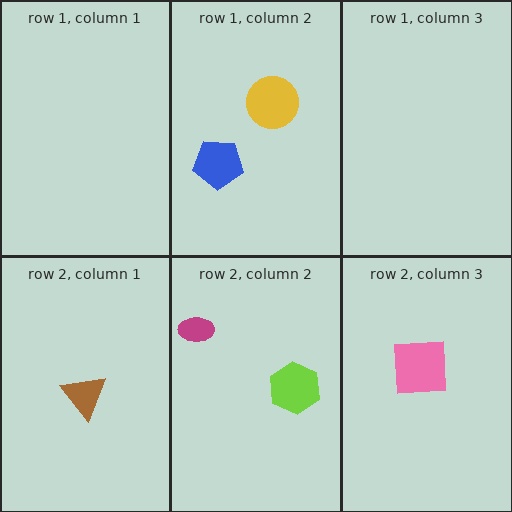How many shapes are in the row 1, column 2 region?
2.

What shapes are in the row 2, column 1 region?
The brown triangle.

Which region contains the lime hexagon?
The row 2, column 2 region.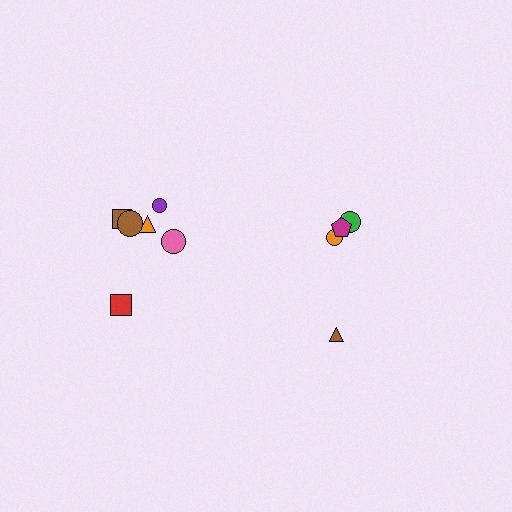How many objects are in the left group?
There are 6 objects.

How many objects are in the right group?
There are 4 objects.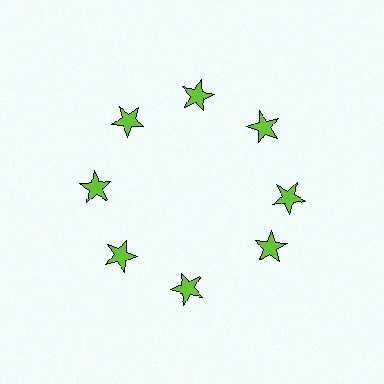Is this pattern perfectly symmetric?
No. The 8 lime stars are arranged in a ring, but one element near the 4 o'clock position is rotated out of alignment along the ring, breaking the 8-fold rotational symmetry.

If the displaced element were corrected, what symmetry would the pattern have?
It would have 8-fold rotational symmetry — the pattern would map onto itself every 45 degrees.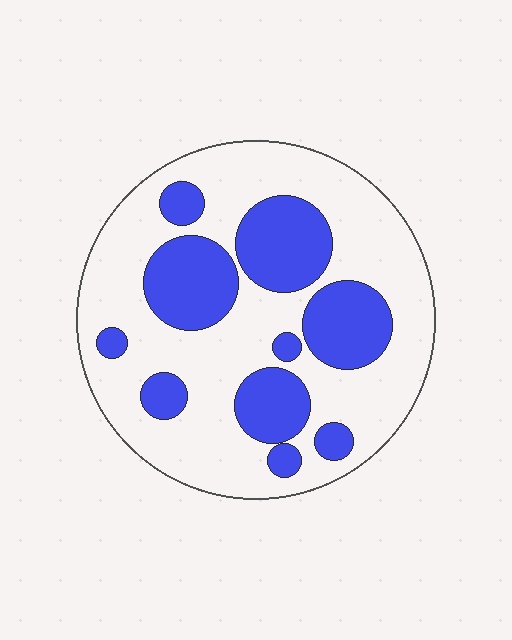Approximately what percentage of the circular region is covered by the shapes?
Approximately 30%.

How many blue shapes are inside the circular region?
10.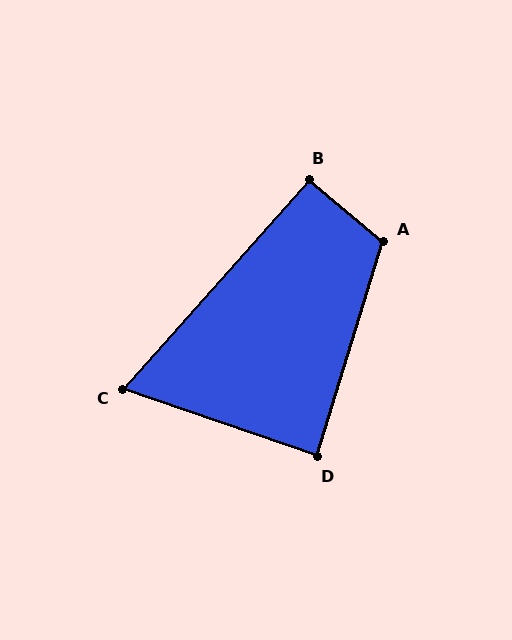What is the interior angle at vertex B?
Approximately 92 degrees (approximately right).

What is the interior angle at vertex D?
Approximately 88 degrees (approximately right).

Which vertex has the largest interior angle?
A, at approximately 113 degrees.